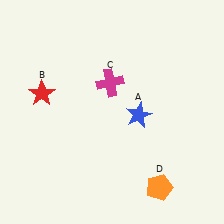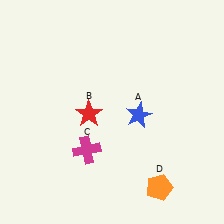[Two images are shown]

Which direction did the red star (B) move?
The red star (B) moved right.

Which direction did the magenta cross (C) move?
The magenta cross (C) moved down.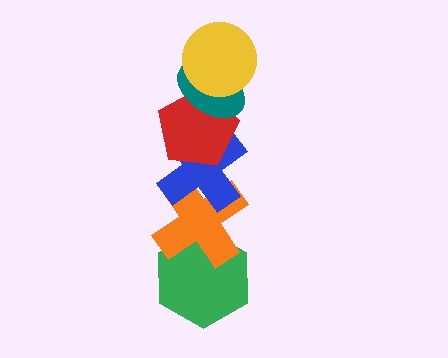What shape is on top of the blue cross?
The red pentagon is on top of the blue cross.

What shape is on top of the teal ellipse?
The yellow circle is on top of the teal ellipse.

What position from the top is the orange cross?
The orange cross is 5th from the top.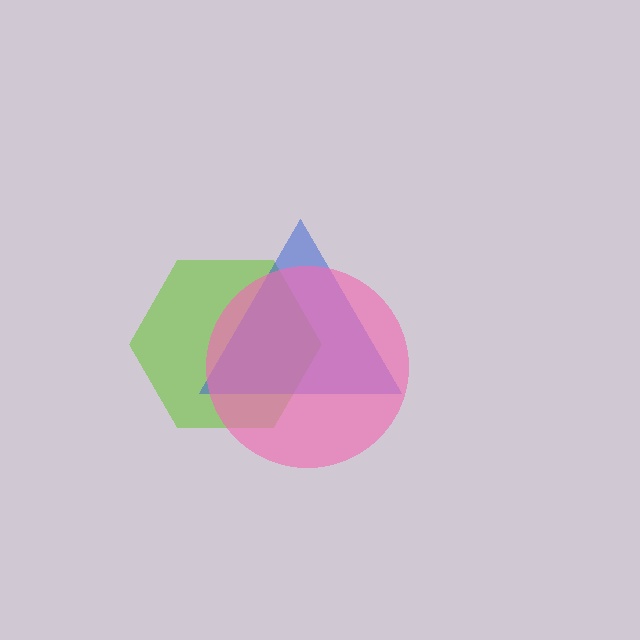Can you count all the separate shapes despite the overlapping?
Yes, there are 3 separate shapes.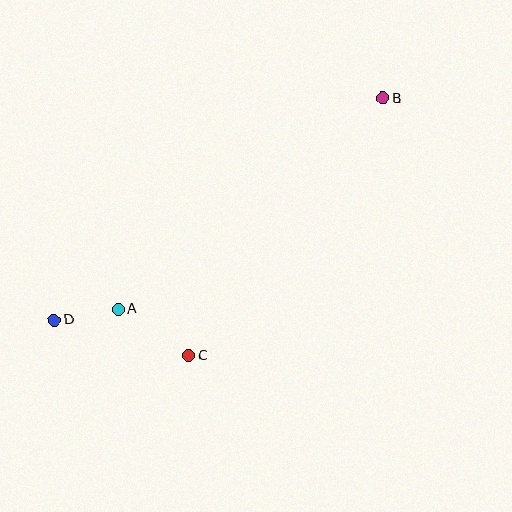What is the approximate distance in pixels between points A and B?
The distance between A and B is approximately 339 pixels.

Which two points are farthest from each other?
Points B and D are farthest from each other.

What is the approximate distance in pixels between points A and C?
The distance between A and C is approximately 84 pixels.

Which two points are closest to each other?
Points A and D are closest to each other.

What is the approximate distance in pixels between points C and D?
The distance between C and D is approximately 139 pixels.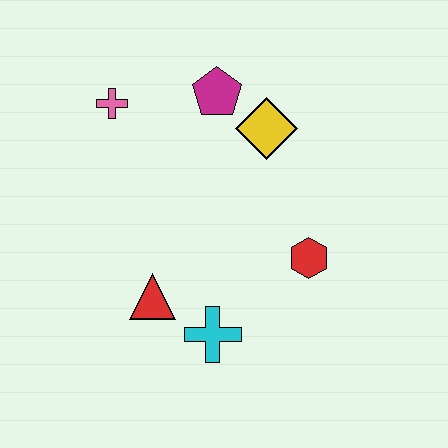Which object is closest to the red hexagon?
The cyan cross is closest to the red hexagon.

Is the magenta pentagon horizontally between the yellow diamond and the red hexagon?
No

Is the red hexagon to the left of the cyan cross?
No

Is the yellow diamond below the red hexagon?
No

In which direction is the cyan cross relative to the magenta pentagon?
The cyan cross is below the magenta pentagon.